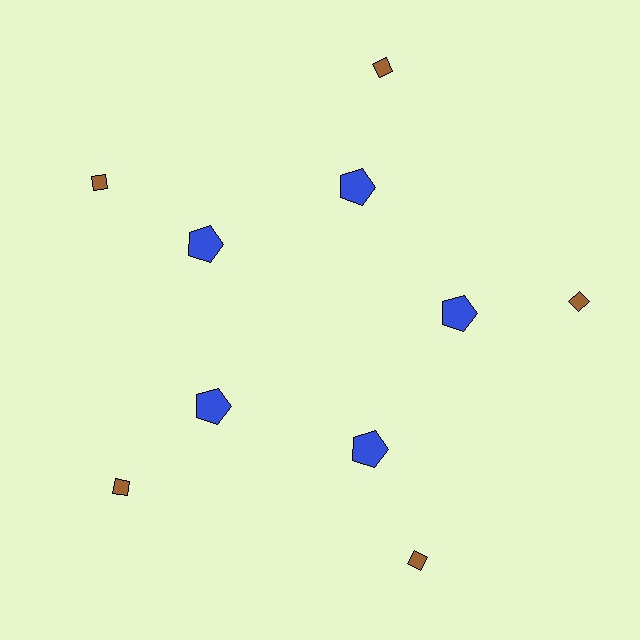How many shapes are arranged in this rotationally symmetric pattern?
There are 10 shapes, arranged in 5 groups of 2.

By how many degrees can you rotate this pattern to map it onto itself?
The pattern maps onto itself every 72 degrees of rotation.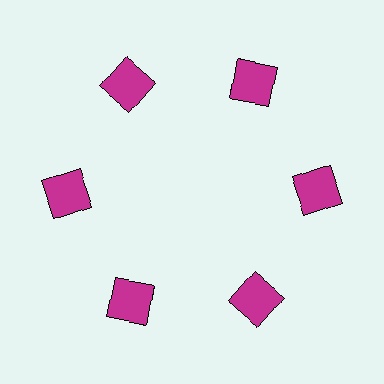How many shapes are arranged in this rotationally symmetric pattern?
There are 6 shapes, arranged in 6 groups of 1.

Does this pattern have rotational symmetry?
Yes, this pattern has 6-fold rotational symmetry. It looks the same after rotating 60 degrees around the center.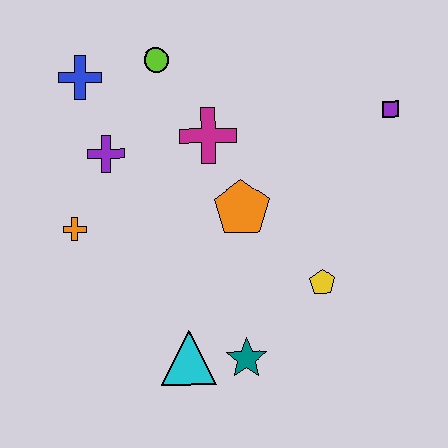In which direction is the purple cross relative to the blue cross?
The purple cross is below the blue cross.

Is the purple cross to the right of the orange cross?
Yes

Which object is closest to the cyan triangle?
The teal star is closest to the cyan triangle.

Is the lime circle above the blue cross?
Yes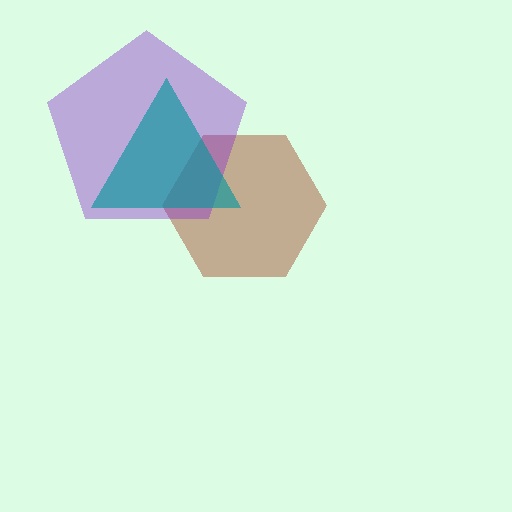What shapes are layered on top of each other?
The layered shapes are: a brown hexagon, a purple pentagon, a teal triangle.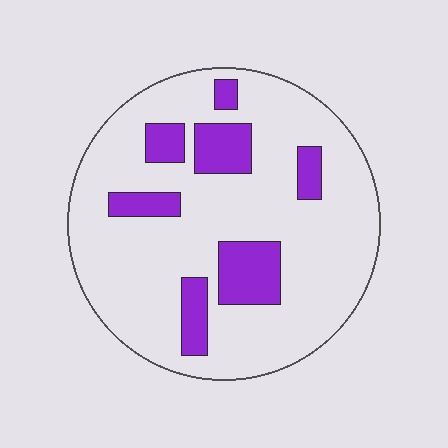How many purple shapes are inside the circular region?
7.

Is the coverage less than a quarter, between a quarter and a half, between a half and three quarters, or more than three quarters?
Less than a quarter.